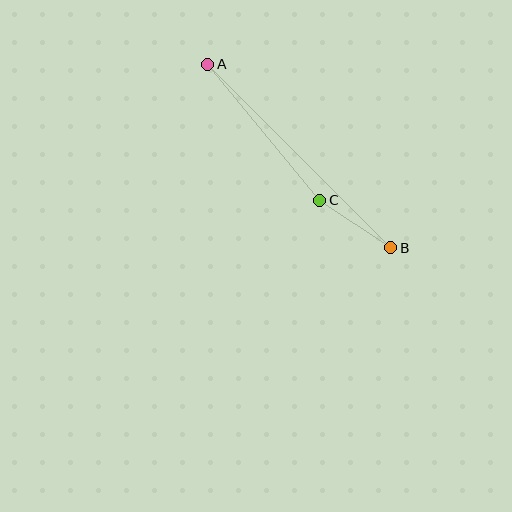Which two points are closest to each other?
Points B and C are closest to each other.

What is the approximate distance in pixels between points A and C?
The distance between A and C is approximately 176 pixels.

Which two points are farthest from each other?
Points A and B are farthest from each other.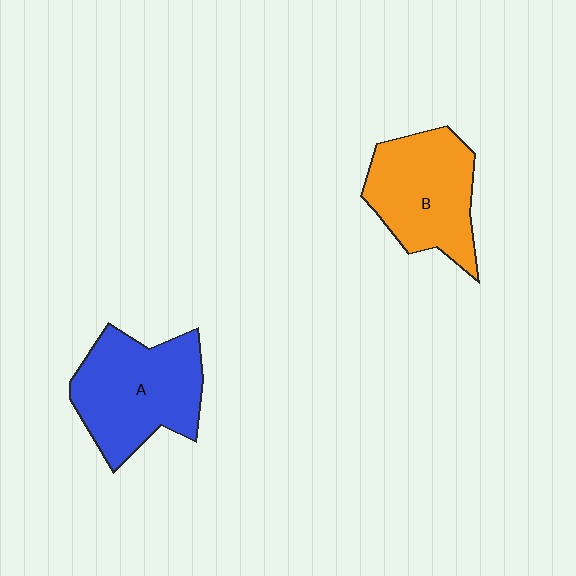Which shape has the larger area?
Shape A (blue).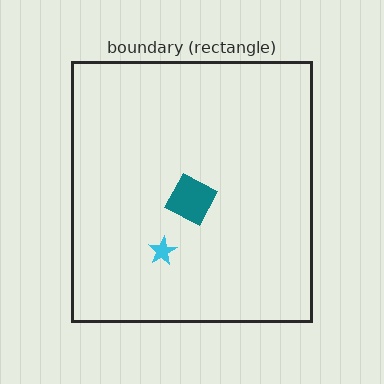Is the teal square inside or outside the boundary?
Inside.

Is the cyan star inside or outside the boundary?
Inside.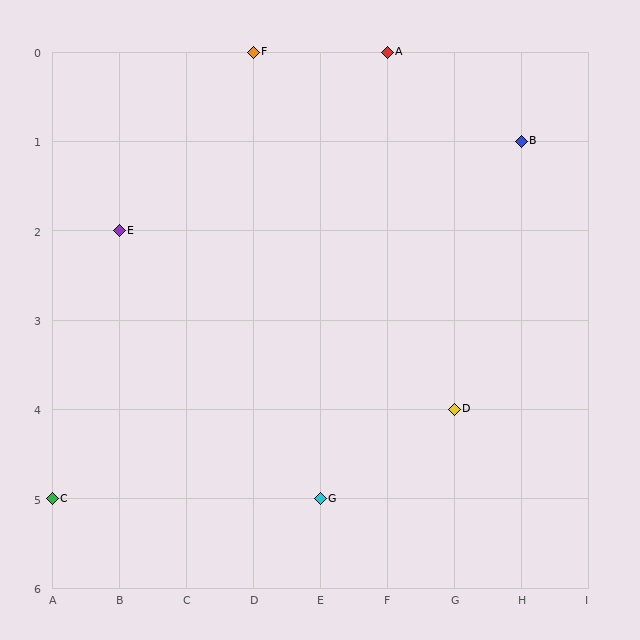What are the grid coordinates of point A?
Point A is at grid coordinates (F, 0).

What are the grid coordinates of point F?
Point F is at grid coordinates (D, 0).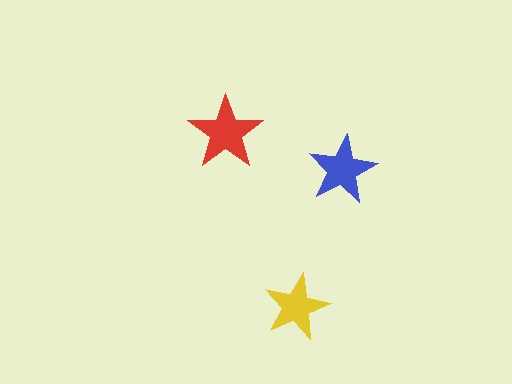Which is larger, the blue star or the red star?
The red one.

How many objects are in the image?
There are 3 objects in the image.